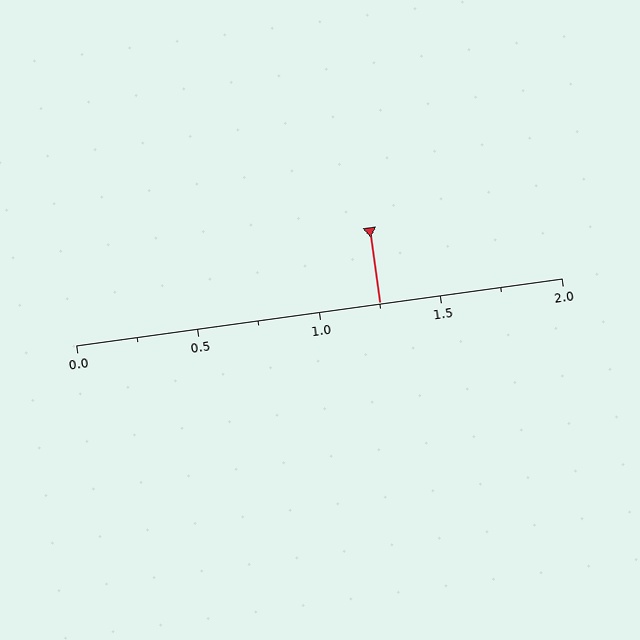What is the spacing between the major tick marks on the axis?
The major ticks are spaced 0.5 apart.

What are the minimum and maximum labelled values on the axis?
The axis runs from 0.0 to 2.0.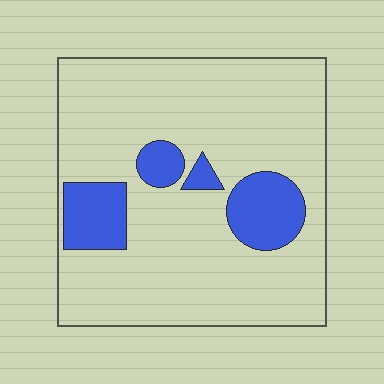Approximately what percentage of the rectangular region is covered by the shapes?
Approximately 15%.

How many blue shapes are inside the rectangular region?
4.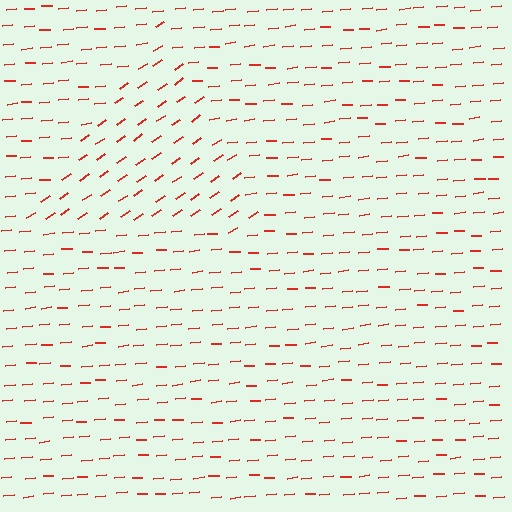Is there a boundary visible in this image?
Yes, there is a texture boundary formed by a change in line orientation.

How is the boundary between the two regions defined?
The boundary is defined purely by a change in line orientation (approximately 30 degrees difference). All lines are the same color and thickness.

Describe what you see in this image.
The image is filled with small red line segments. A triangle region in the image has lines oriented differently from the surrounding lines, creating a visible texture boundary.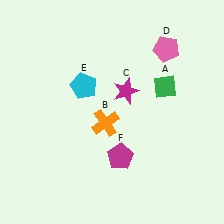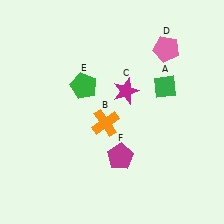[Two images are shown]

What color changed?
The pentagon (E) changed from cyan in Image 1 to green in Image 2.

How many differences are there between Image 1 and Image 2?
There is 1 difference between the two images.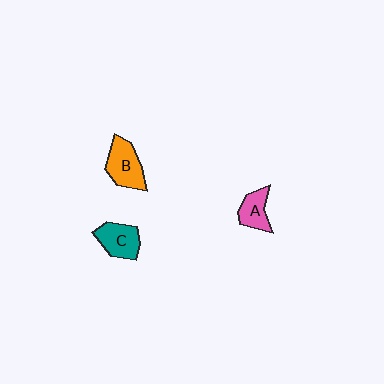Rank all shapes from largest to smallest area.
From largest to smallest: B (orange), C (teal), A (pink).